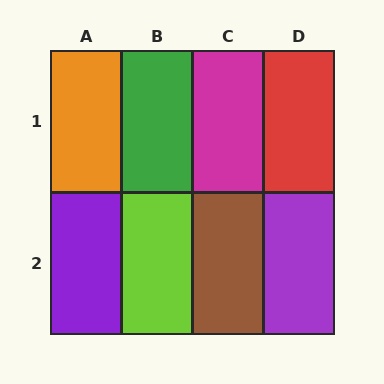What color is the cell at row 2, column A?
Purple.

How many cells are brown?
1 cell is brown.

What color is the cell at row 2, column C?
Brown.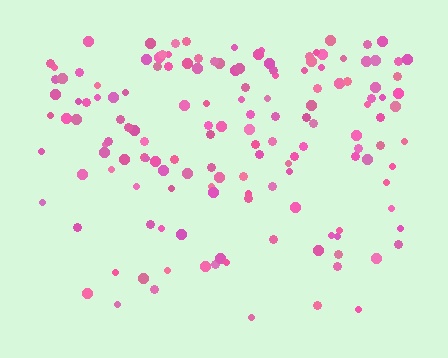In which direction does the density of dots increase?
From bottom to top, with the top side densest.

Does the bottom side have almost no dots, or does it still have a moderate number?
Still a moderate number, just noticeably fewer than the top.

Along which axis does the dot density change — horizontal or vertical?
Vertical.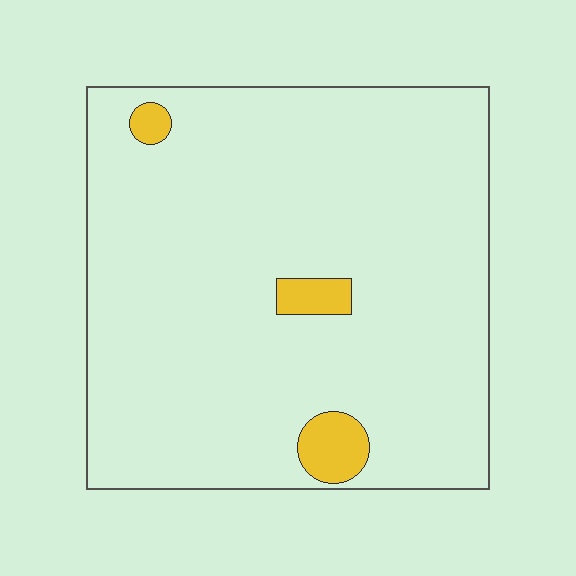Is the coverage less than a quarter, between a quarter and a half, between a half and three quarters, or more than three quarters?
Less than a quarter.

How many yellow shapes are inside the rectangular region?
3.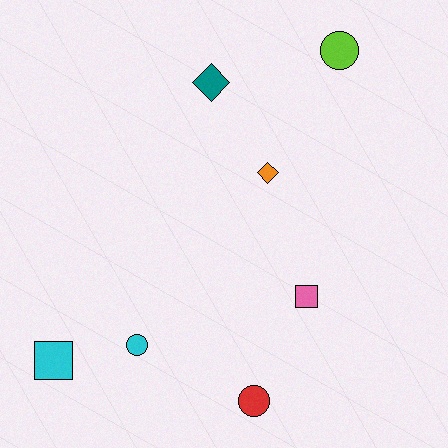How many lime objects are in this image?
There is 1 lime object.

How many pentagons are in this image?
There are no pentagons.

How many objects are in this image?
There are 7 objects.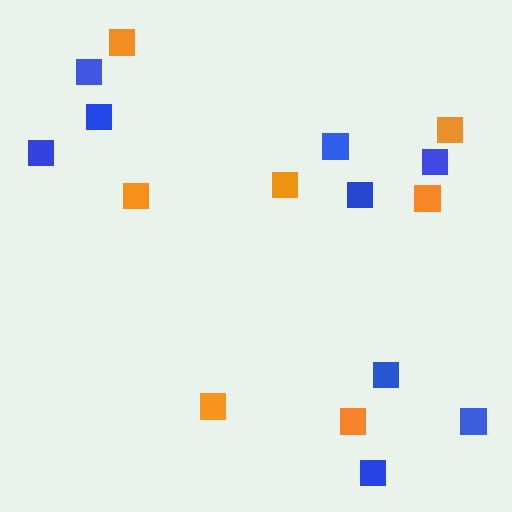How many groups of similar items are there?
There are 2 groups: one group of orange squares (7) and one group of blue squares (9).